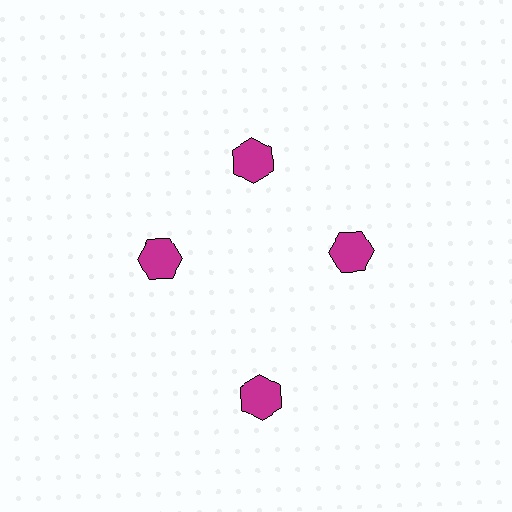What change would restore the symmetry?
The symmetry would be restored by moving it inward, back onto the ring so that all 4 hexagons sit at equal angles and equal distance from the center.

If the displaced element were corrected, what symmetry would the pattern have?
It would have 4-fold rotational symmetry — the pattern would map onto itself every 90 degrees.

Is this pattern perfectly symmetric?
No. The 4 magenta hexagons are arranged in a ring, but one element near the 6 o'clock position is pushed outward from the center, breaking the 4-fold rotational symmetry.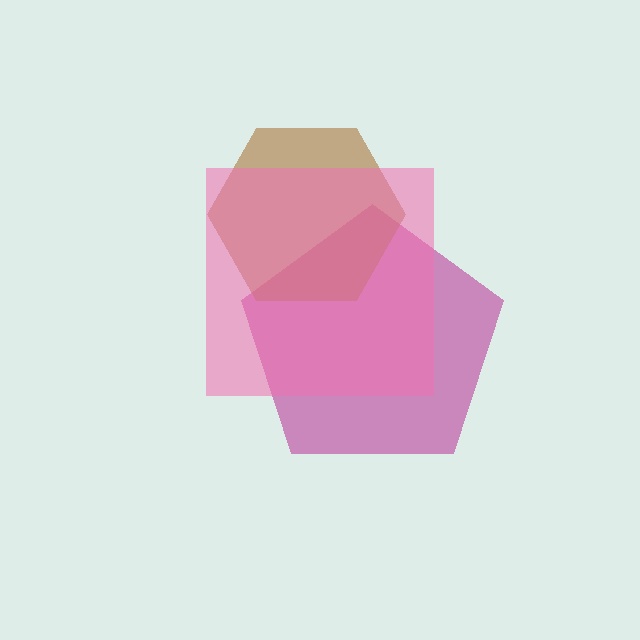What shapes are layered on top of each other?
The layered shapes are: a magenta pentagon, a brown hexagon, a pink square.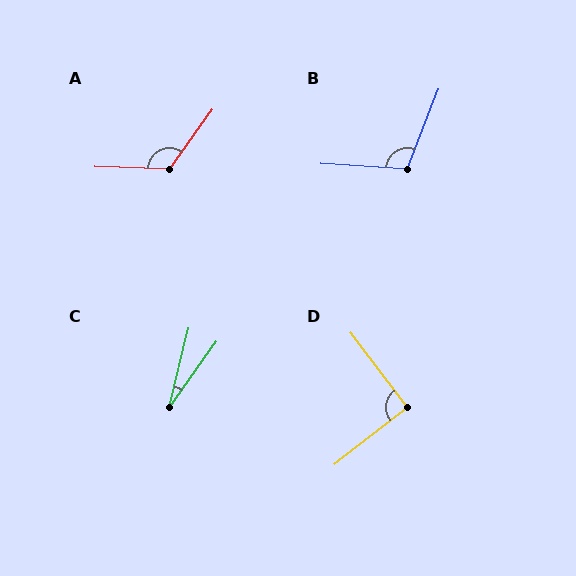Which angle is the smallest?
C, at approximately 22 degrees.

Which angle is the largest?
A, at approximately 124 degrees.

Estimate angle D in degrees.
Approximately 91 degrees.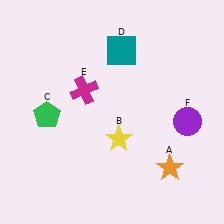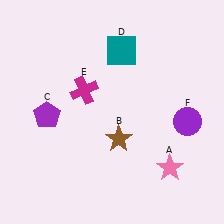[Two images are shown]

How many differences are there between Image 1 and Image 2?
There are 3 differences between the two images.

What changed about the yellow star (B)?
In Image 1, B is yellow. In Image 2, it changed to brown.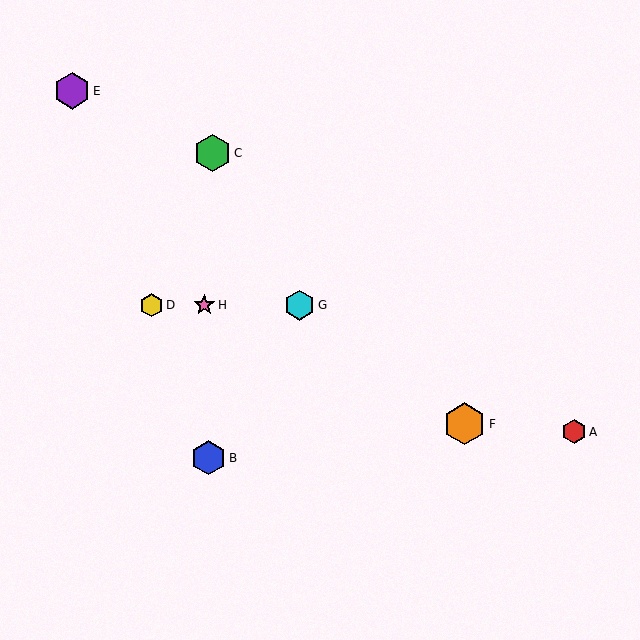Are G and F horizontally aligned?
No, G is at y≈305 and F is at y≈424.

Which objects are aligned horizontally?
Objects D, G, H are aligned horizontally.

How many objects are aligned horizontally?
3 objects (D, G, H) are aligned horizontally.